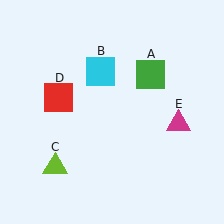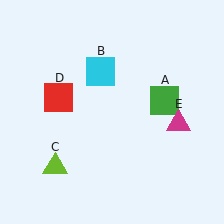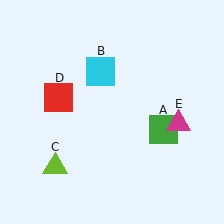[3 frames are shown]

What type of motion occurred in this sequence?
The green square (object A) rotated clockwise around the center of the scene.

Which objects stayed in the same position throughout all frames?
Cyan square (object B) and lime triangle (object C) and red square (object D) and magenta triangle (object E) remained stationary.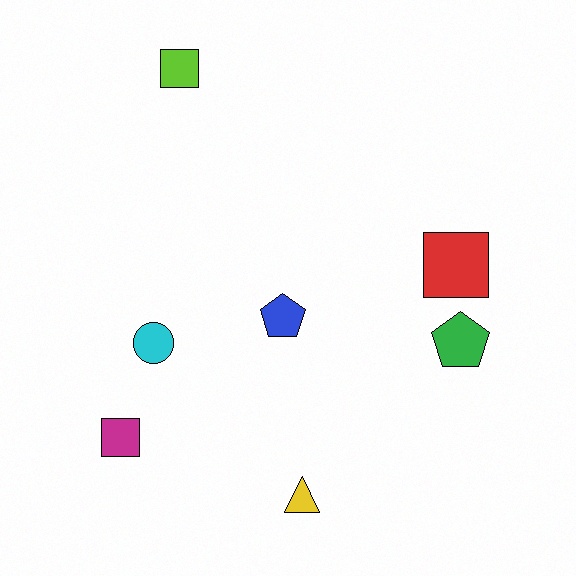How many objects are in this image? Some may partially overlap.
There are 7 objects.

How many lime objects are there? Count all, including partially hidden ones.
There is 1 lime object.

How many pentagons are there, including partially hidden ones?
There are 2 pentagons.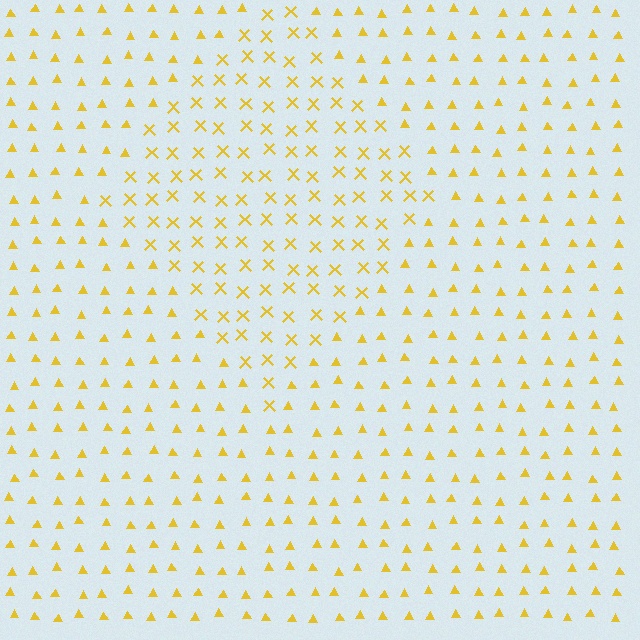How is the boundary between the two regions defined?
The boundary is defined by a change in element shape: X marks inside vs. triangles outside. All elements share the same color and spacing.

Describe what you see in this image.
The image is filled with small yellow elements arranged in a uniform grid. A diamond-shaped region contains X marks, while the surrounding area contains triangles. The boundary is defined purely by the change in element shape.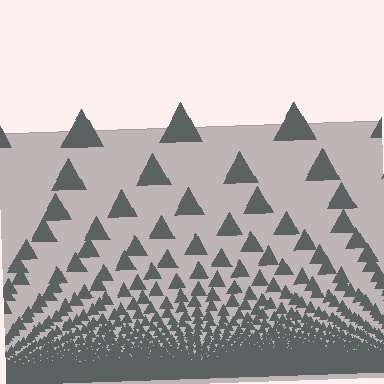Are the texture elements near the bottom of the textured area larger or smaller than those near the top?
Smaller. The gradient is inverted — elements near the bottom are smaller and denser.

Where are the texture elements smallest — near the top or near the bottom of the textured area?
Near the bottom.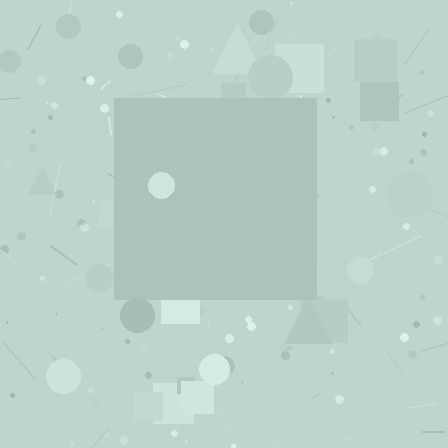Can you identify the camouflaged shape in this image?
The camouflaged shape is a square.